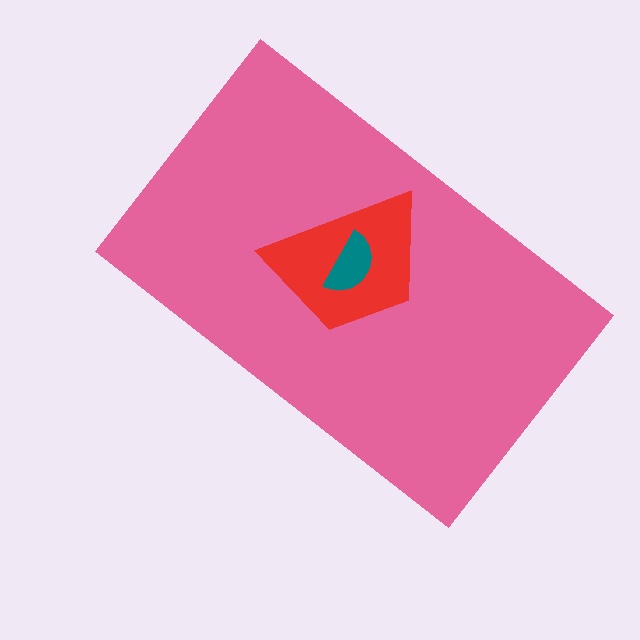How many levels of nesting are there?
3.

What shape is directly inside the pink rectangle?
The red trapezoid.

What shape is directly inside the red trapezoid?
The teal semicircle.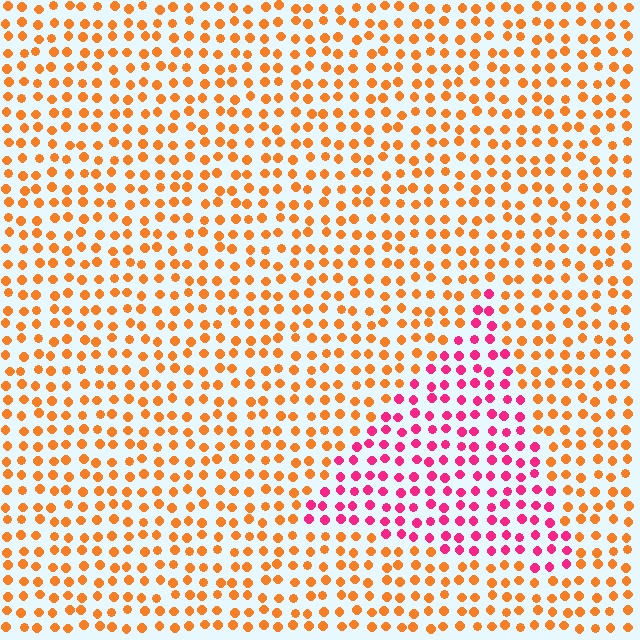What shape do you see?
I see a triangle.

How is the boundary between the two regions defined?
The boundary is defined purely by a slight shift in hue (about 54 degrees). Spacing, size, and orientation are identical on both sides.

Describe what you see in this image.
The image is filled with small orange elements in a uniform arrangement. A triangle-shaped region is visible where the elements are tinted to a slightly different hue, forming a subtle color boundary.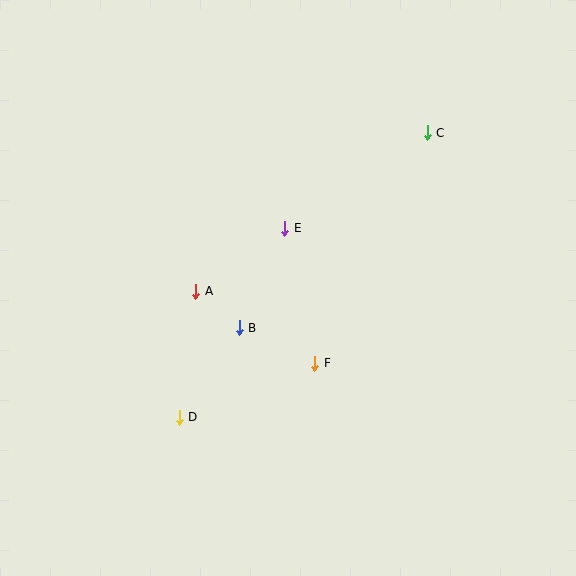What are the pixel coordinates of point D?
Point D is at (179, 417).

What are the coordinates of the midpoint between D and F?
The midpoint between D and F is at (247, 390).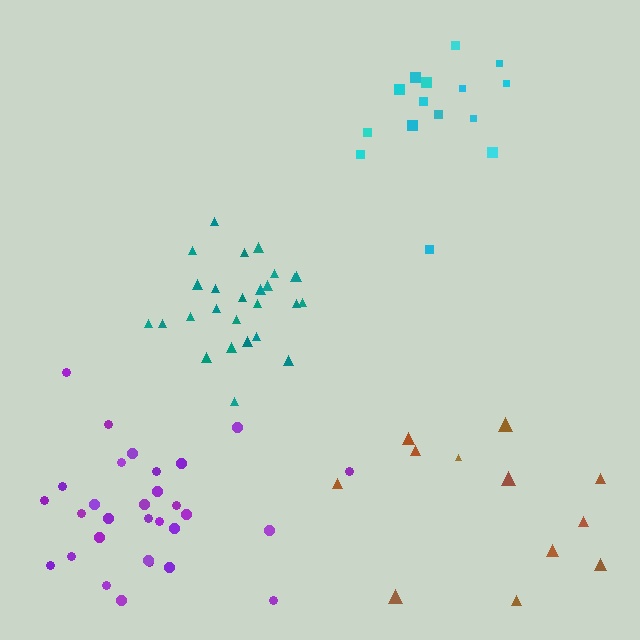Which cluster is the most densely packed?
Teal.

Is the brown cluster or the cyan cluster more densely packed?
Cyan.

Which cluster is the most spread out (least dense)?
Brown.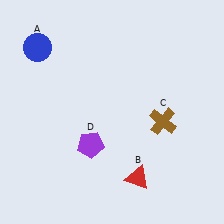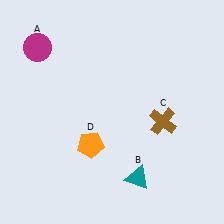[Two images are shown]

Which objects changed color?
A changed from blue to magenta. B changed from red to teal. D changed from purple to orange.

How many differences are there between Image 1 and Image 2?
There are 3 differences between the two images.